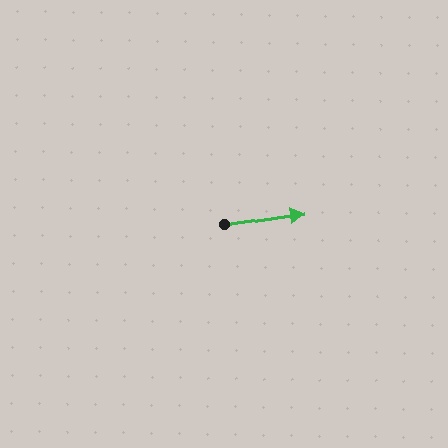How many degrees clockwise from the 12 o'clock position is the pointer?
Approximately 82 degrees.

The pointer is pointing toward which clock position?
Roughly 3 o'clock.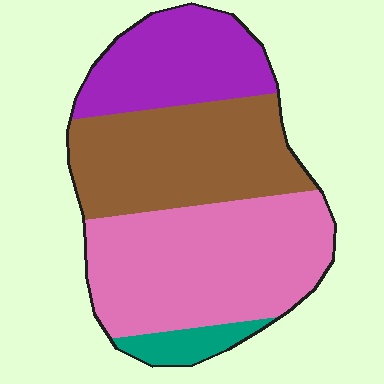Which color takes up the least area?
Teal, at roughly 5%.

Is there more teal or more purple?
Purple.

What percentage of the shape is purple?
Purple covers 22% of the shape.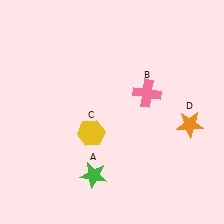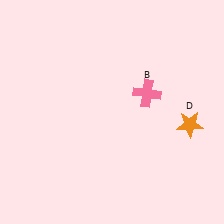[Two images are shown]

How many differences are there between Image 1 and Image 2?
There are 2 differences between the two images.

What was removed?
The green star (A), the yellow hexagon (C) were removed in Image 2.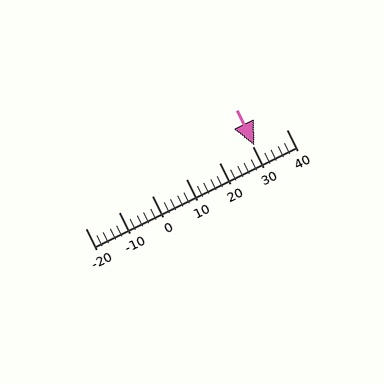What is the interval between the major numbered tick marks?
The major tick marks are spaced 10 units apart.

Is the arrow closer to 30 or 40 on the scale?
The arrow is closer to 30.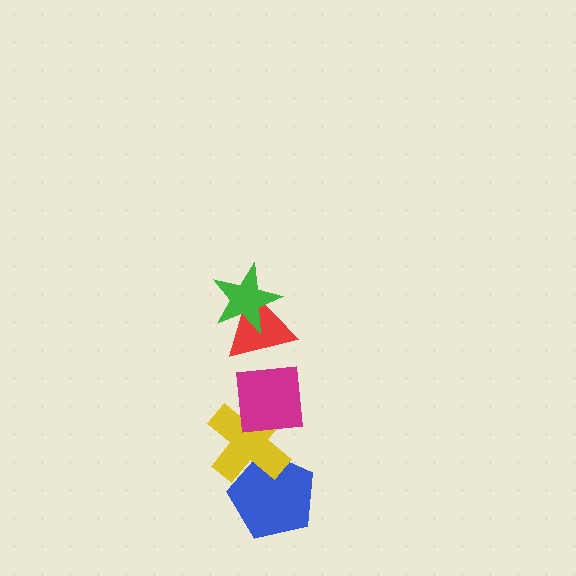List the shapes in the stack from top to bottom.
From top to bottom: the green star, the red triangle, the magenta square, the yellow cross, the blue pentagon.